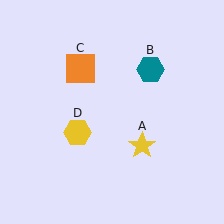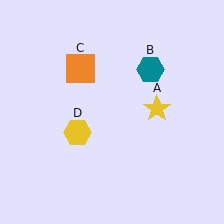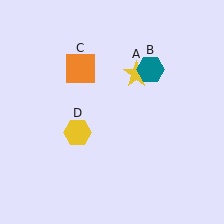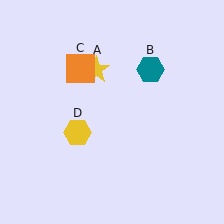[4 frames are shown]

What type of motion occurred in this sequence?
The yellow star (object A) rotated counterclockwise around the center of the scene.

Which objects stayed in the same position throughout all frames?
Teal hexagon (object B) and orange square (object C) and yellow hexagon (object D) remained stationary.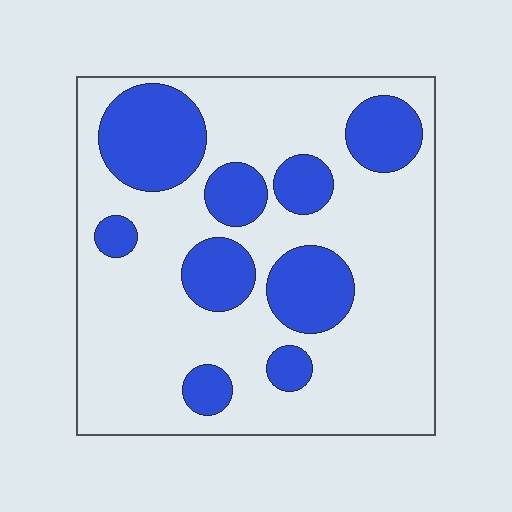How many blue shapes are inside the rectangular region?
9.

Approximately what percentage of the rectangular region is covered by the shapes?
Approximately 30%.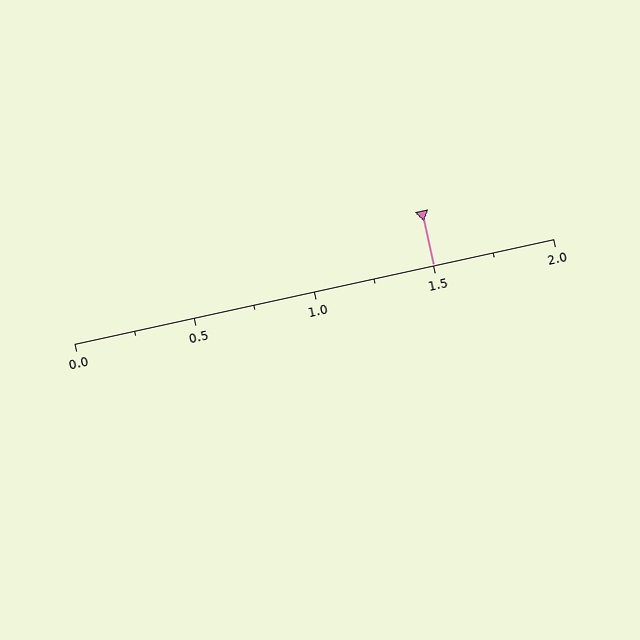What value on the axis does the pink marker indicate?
The marker indicates approximately 1.5.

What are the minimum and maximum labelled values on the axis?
The axis runs from 0.0 to 2.0.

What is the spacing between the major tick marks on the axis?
The major ticks are spaced 0.5 apart.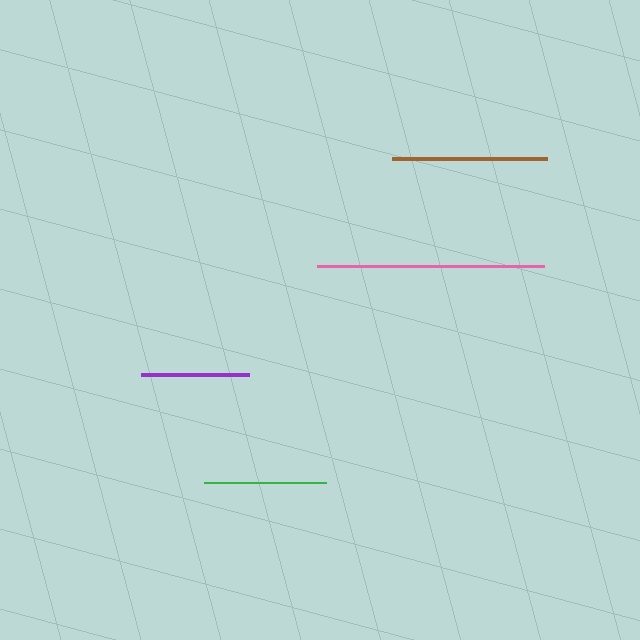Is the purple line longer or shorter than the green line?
The green line is longer than the purple line.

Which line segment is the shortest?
The purple line is the shortest at approximately 107 pixels.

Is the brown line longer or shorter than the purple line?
The brown line is longer than the purple line.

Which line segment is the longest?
The pink line is the longest at approximately 227 pixels.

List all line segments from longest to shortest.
From longest to shortest: pink, brown, green, purple.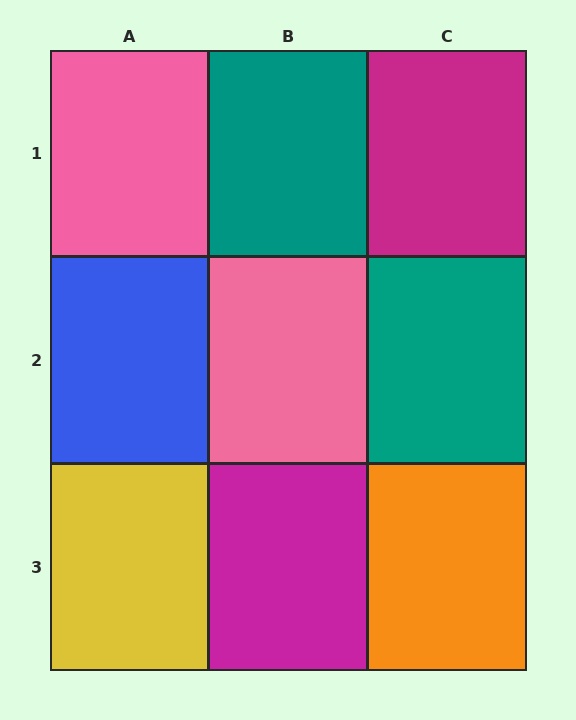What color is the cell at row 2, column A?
Blue.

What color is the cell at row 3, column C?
Orange.